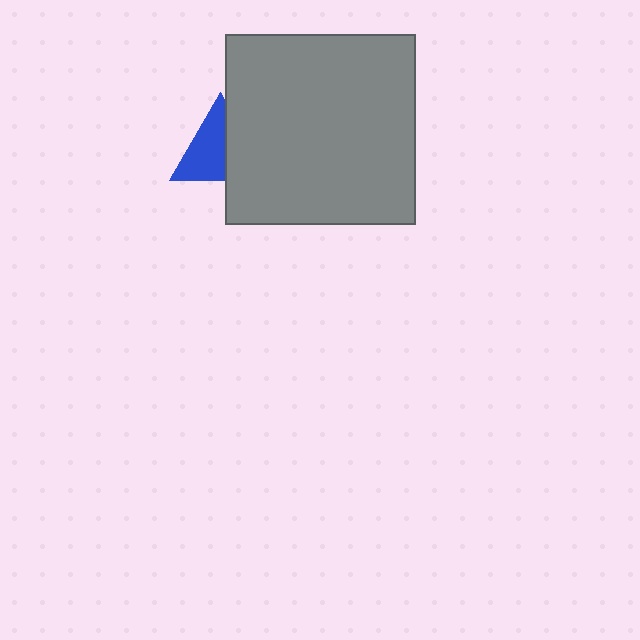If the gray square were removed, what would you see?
You would see the complete blue triangle.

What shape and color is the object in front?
The object in front is a gray square.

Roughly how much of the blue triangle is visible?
About half of it is visible (roughly 59%).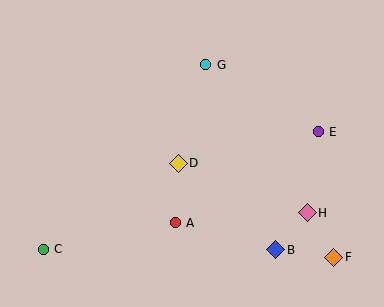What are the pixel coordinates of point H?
Point H is at (307, 213).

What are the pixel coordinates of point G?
Point G is at (206, 65).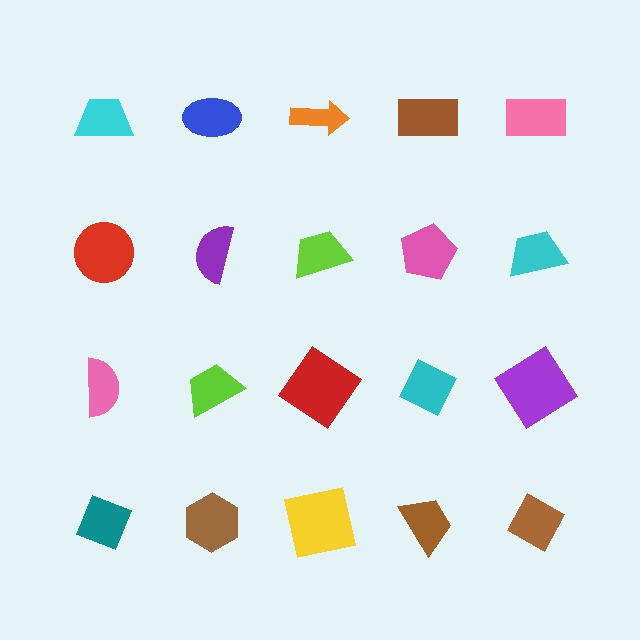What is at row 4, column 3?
A yellow square.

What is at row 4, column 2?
A brown hexagon.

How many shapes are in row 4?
5 shapes.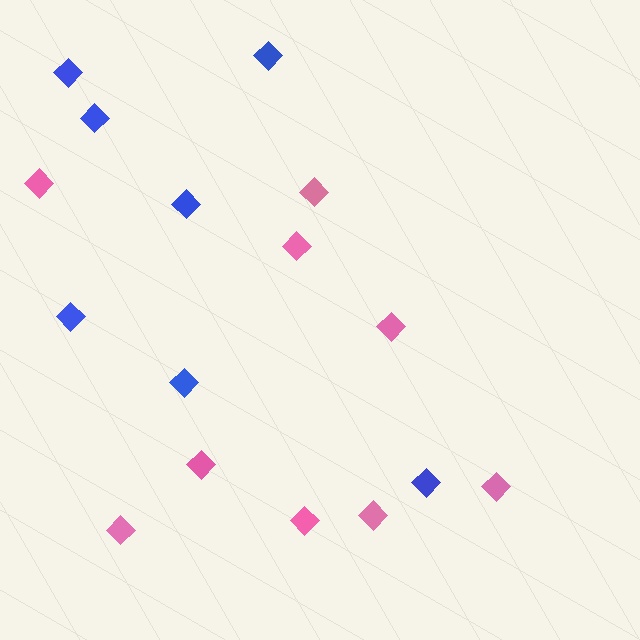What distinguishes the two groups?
There are 2 groups: one group of blue diamonds (7) and one group of pink diamonds (9).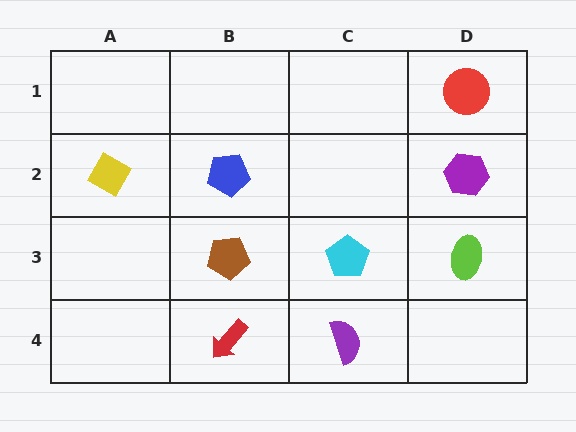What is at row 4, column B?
A red arrow.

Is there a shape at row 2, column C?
No, that cell is empty.